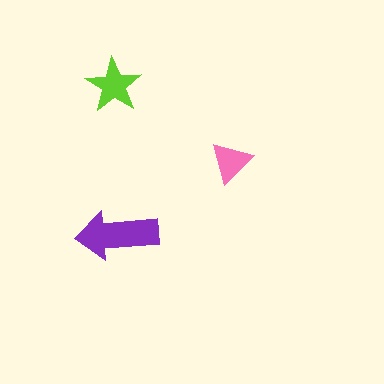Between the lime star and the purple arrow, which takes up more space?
The purple arrow.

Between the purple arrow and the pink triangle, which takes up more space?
The purple arrow.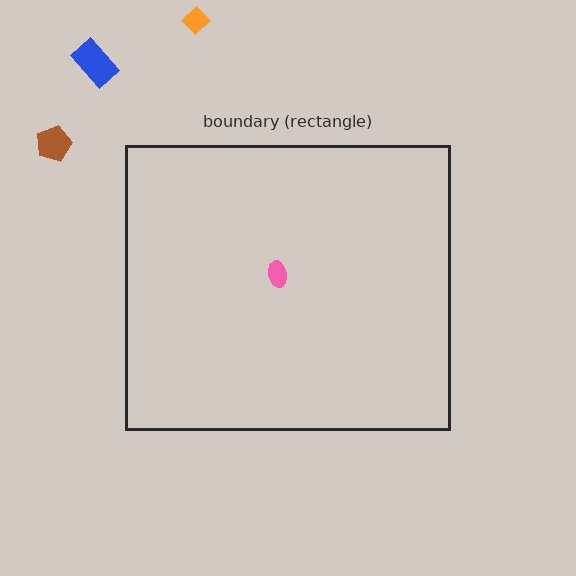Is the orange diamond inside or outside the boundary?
Outside.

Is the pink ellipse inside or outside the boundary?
Inside.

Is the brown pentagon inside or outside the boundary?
Outside.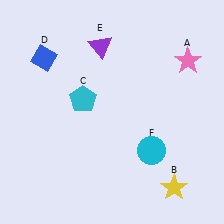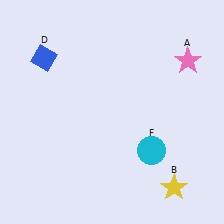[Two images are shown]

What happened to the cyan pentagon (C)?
The cyan pentagon (C) was removed in Image 2. It was in the top-left area of Image 1.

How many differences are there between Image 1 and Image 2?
There are 2 differences between the two images.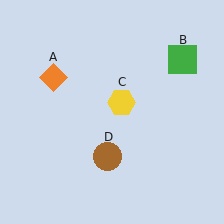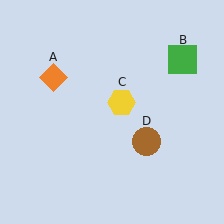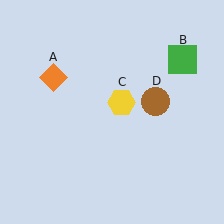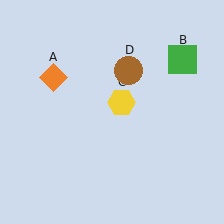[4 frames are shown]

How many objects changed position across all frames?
1 object changed position: brown circle (object D).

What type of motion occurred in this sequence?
The brown circle (object D) rotated counterclockwise around the center of the scene.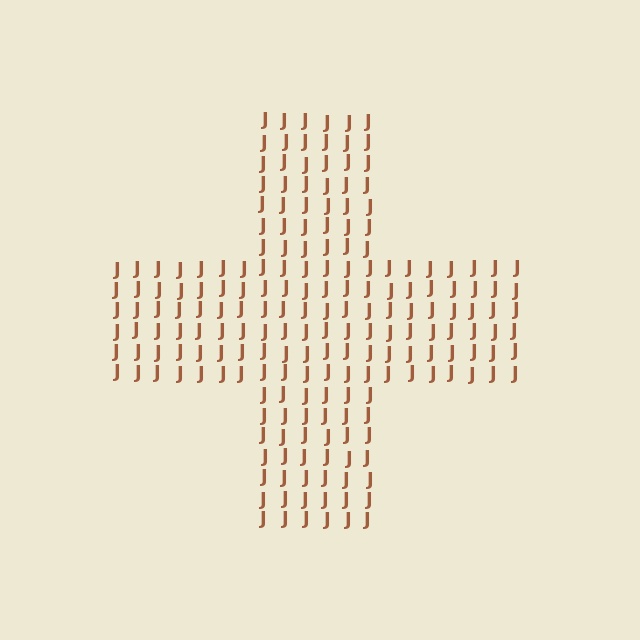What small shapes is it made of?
It is made of small letter J's.